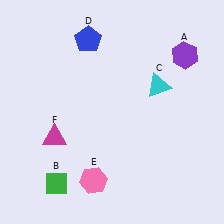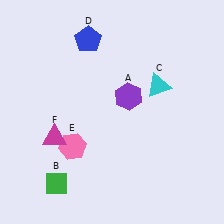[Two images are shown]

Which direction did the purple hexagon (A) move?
The purple hexagon (A) moved left.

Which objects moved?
The objects that moved are: the purple hexagon (A), the pink hexagon (E).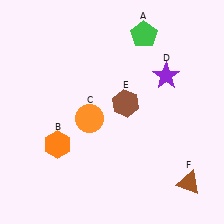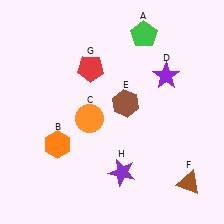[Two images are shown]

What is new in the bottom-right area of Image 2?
A purple star (H) was added in the bottom-right area of Image 2.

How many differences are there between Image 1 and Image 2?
There are 2 differences between the two images.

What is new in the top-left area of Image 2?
A red pentagon (G) was added in the top-left area of Image 2.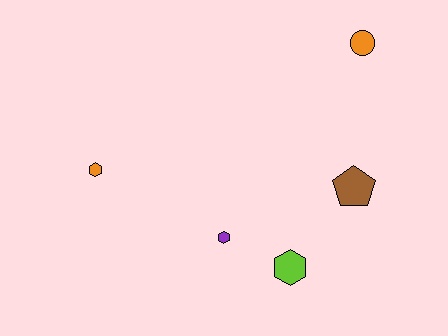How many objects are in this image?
There are 5 objects.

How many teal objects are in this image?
There are no teal objects.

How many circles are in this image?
There is 1 circle.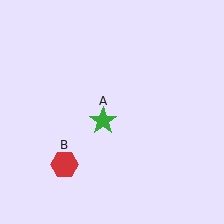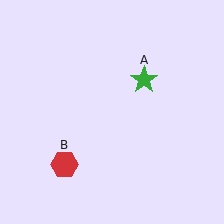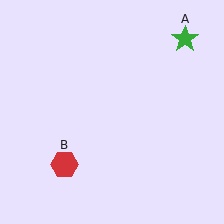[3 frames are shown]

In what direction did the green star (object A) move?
The green star (object A) moved up and to the right.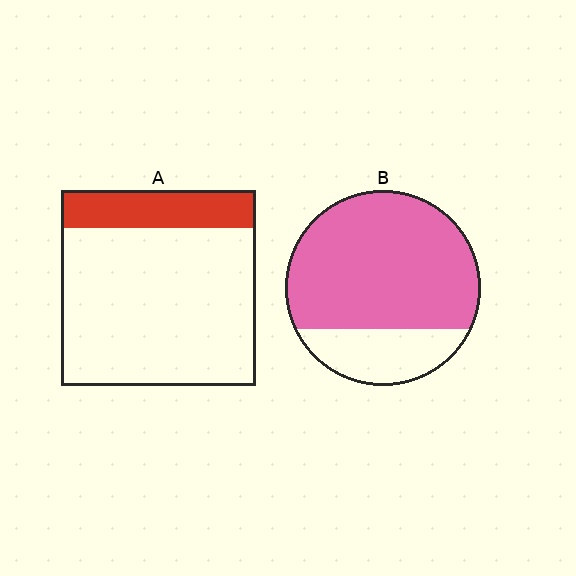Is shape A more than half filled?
No.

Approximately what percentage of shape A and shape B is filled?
A is approximately 20% and B is approximately 75%.